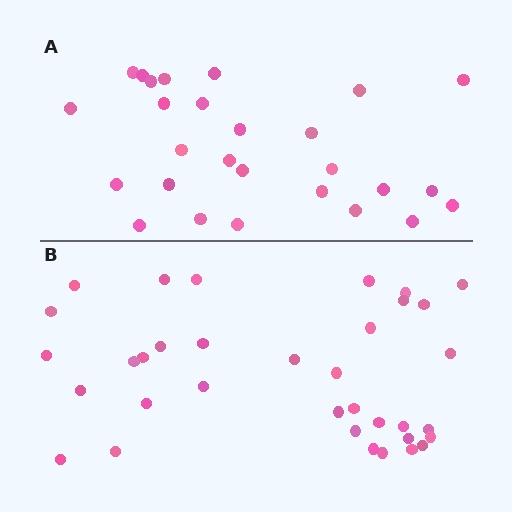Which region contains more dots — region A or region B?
Region B (the bottom region) has more dots.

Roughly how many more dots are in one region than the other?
Region B has roughly 8 or so more dots than region A.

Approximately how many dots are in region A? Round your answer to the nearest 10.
About 30 dots. (The exact count is 27, which rounds to 30.)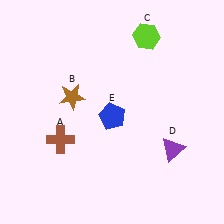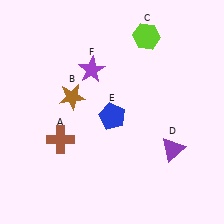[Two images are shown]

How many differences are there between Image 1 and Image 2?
There is 1 difference between the two images.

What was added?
A purple star (F) was added in Image 2.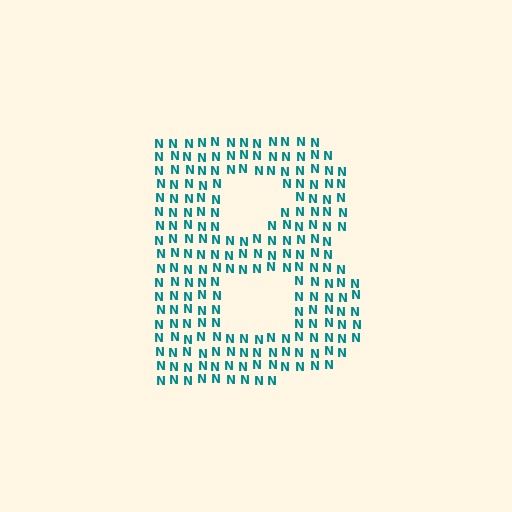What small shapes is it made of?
It is made of small letter N's.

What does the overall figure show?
The overall figure shows the letter B.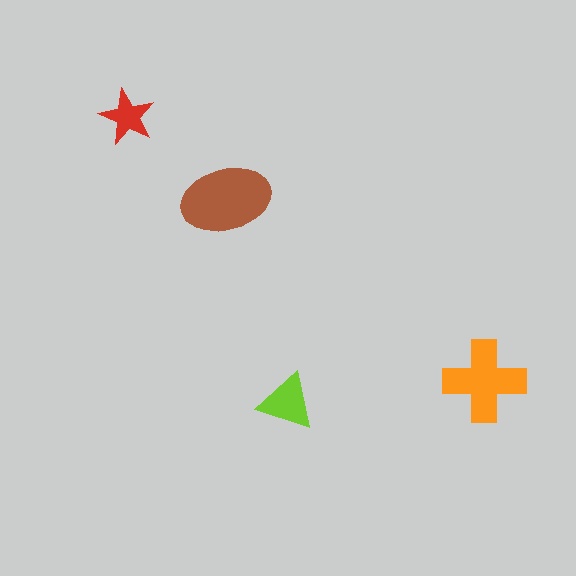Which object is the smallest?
The red star.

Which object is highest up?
The red star is topmost.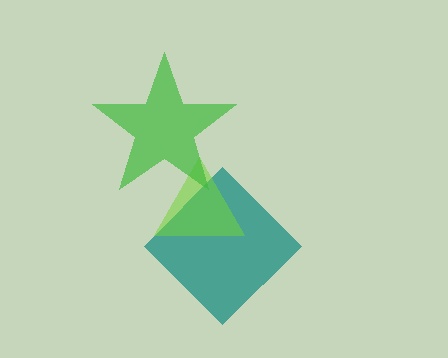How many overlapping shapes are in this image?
There are 3 overlapping shapes in the image.